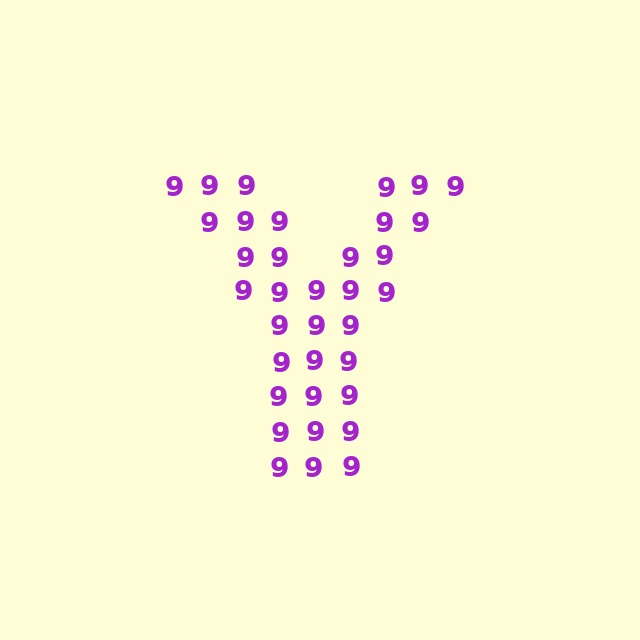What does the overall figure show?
The overall figure shows the letter Y.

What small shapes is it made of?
It is made of small digit 9's.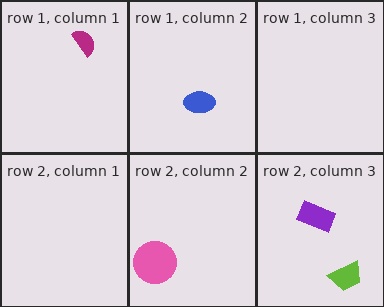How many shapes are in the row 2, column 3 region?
2.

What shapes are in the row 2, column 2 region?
The pink circle.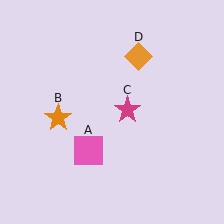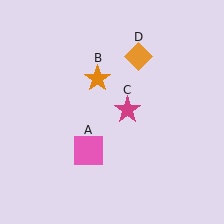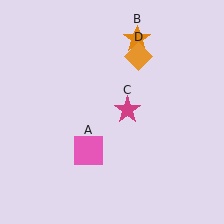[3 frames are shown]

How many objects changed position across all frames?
1 object changed position: orange star (object B).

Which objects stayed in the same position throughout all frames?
Pink square (object A) and magenta star (object C) and orange diamond (object D) remained stationary.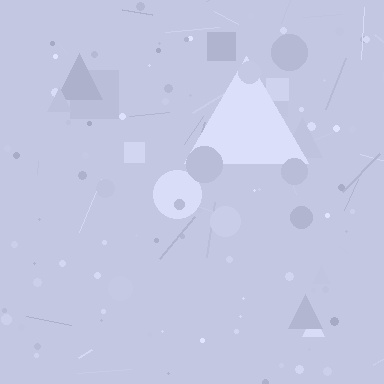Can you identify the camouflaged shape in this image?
The camouflaged shape is a triangle.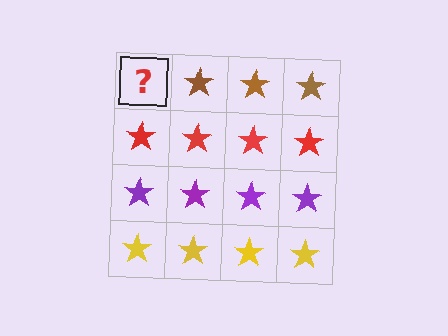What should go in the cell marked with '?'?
The missing cell should contain a brown star.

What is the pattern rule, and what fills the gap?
The rule is that each row has a consistent color. The gap should be filled with a brown star.